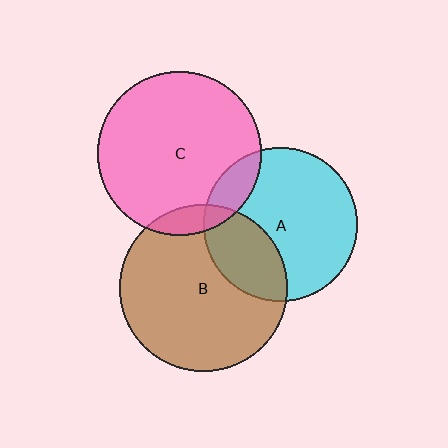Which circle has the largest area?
Circle B (brown).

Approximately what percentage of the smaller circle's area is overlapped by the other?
Approximately 30%.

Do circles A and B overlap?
Yes.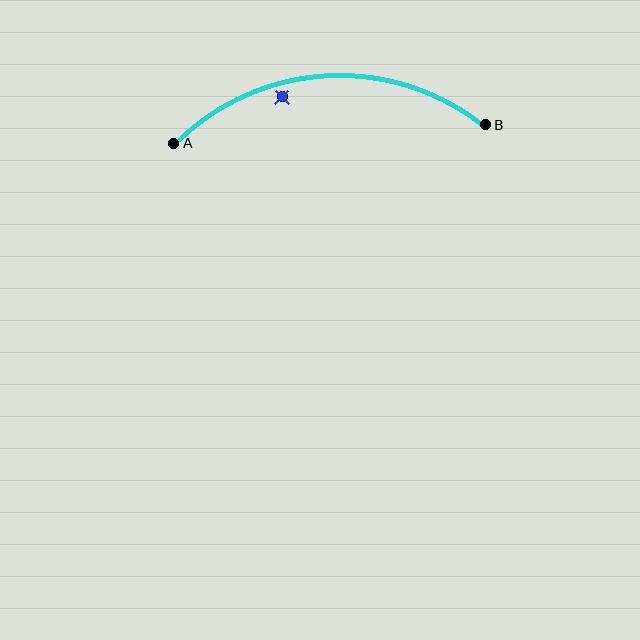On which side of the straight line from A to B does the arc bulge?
The arc bulges above the straight line connecting A and B.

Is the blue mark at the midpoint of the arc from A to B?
No — the blue mark does not lie on the arc at all. It sits slightly inside the curve.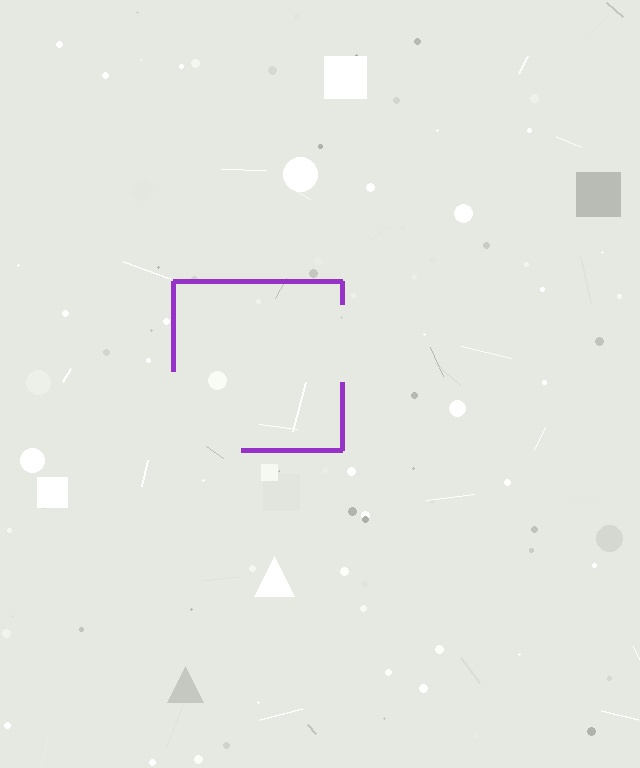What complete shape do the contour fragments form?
The contour fragments form a square.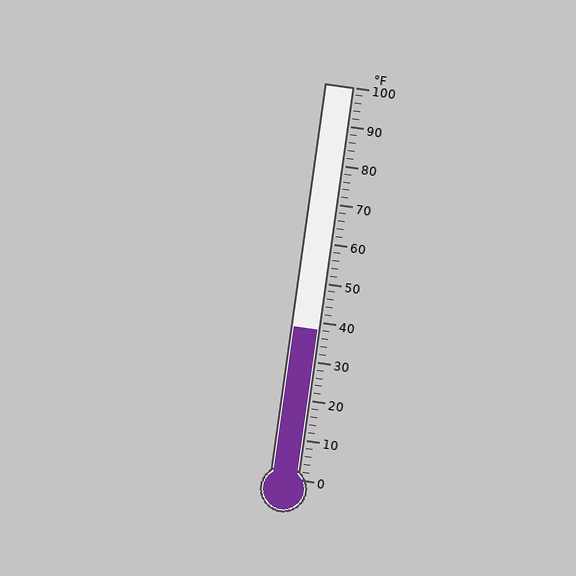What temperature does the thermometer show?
The thermometer shows approximately 38°F.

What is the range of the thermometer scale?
The thermometer scale ranges from 0°F to 100°F.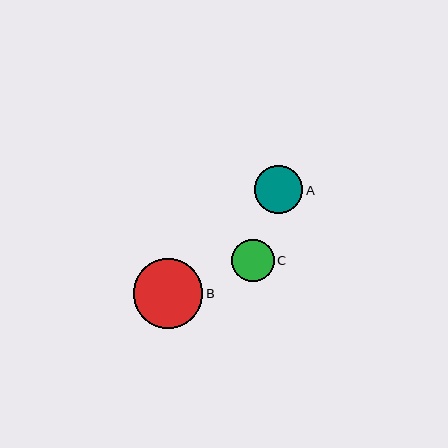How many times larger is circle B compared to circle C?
Circle B is approximately 1.6 times the size of circle C.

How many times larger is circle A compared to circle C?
Circle A is approximately 1.1 times the size of circle C.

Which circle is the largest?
Circle B is the largest with a size of approximately 70 pixels.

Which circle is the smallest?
Circle C is the smallest with a size of approximately 43 pixels.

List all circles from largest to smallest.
From largest to smallest: B, A, C.